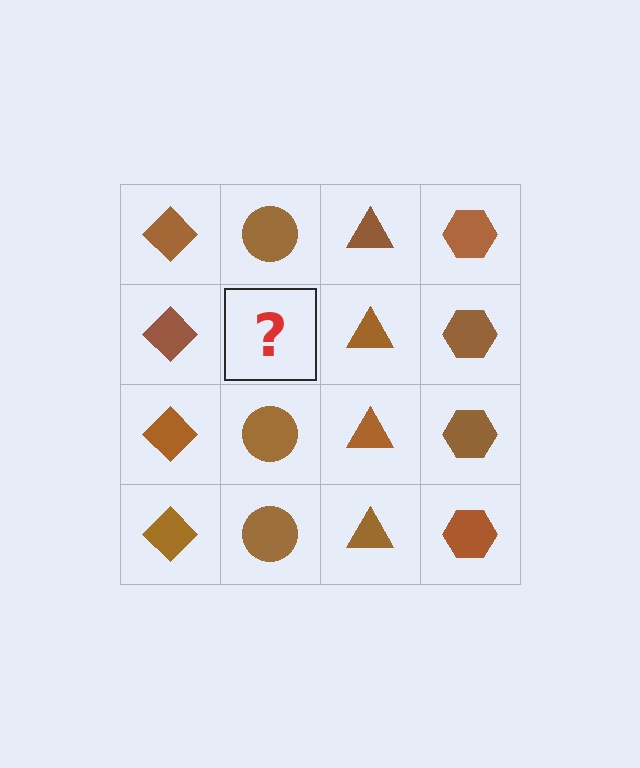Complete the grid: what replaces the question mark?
The question mark should be replaced with a brown circle.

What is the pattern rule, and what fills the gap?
The rule is that each column has a consistent shape. The gap should be filled with a brown circle.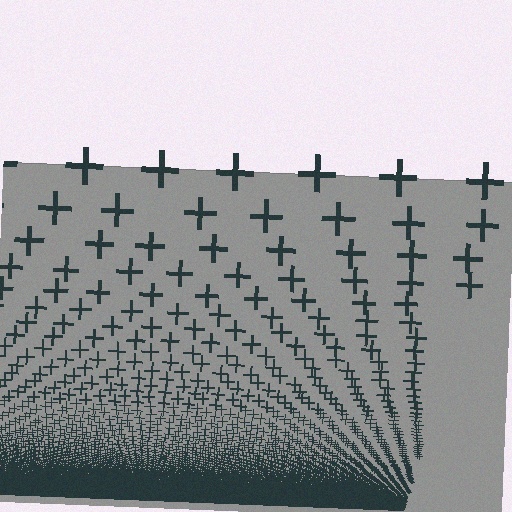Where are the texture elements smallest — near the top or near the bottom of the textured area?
Near the bottom.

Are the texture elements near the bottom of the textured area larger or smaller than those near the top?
Smaller. The gradient is inverted — elements near the bottom are smaller and denser.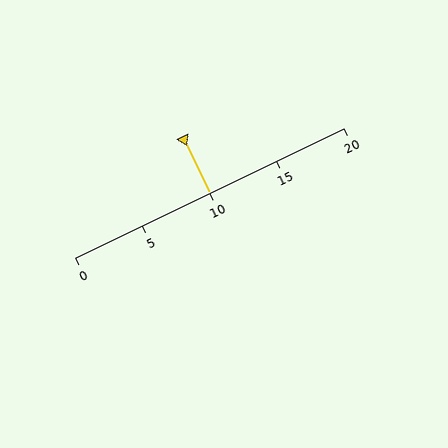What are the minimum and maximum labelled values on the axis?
The axis runs from 0 to 20.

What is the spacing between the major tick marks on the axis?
The major ticks are spaced 5 apart.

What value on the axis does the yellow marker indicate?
The marker indicates approximately 10.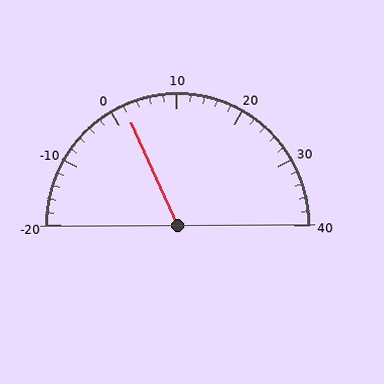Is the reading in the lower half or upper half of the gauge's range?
The reading is in the lower half of the range (-20 to 40).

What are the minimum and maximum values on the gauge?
The gauge ranges from -20 to 40.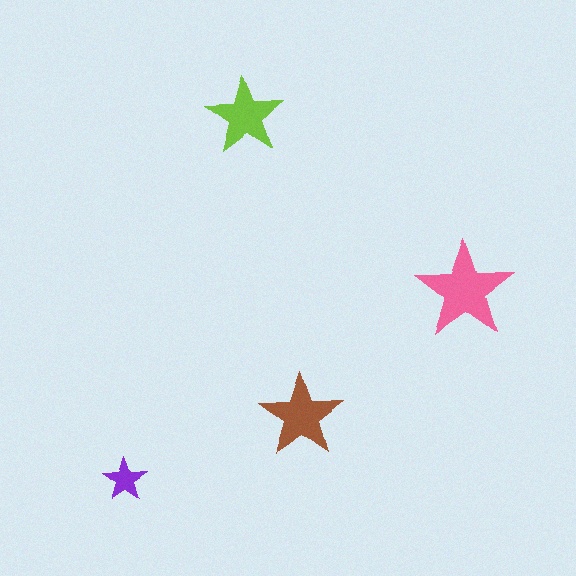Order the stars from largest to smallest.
the pink one, the brown one, the lime one, the purple one.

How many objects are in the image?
There are 4 objects in the image.